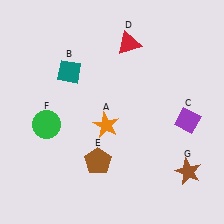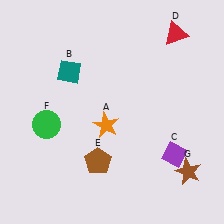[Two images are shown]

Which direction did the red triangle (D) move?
The red triangle (D) moved right.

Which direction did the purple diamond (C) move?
The purple diamond (C) moved down.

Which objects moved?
The objects that moved are: the purple diamond (C), the red triangle (D).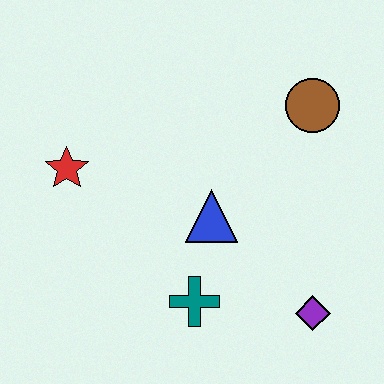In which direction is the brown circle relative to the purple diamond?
The brown circle is above the purple diamond.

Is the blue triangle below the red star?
Yes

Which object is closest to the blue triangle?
The teal cross is closest to the blue triangle.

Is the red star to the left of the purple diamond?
Yes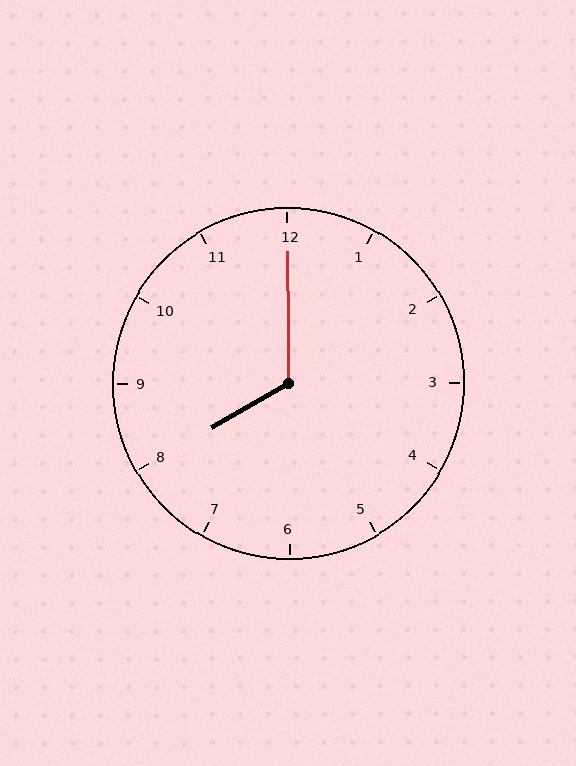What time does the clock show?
8:00.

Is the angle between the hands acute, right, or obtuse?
It is obtuse.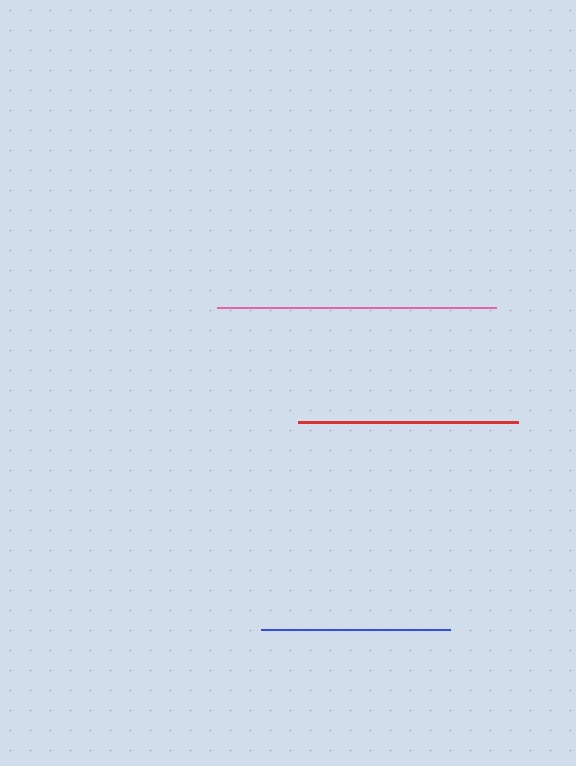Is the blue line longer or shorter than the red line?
The red line is longer than the blue line.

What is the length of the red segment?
The red segment is approximately 220 pixels long.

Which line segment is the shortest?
The blue line is the shortest at approximately 189 pixels.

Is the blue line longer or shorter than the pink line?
The pink line is longer than the blue line.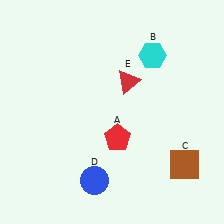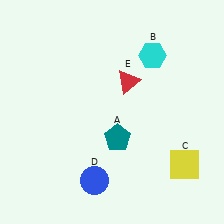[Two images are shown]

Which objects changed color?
A changed from red to teal. C changed from brown to yellow.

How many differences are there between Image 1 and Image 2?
There are 2 differences between the two images.